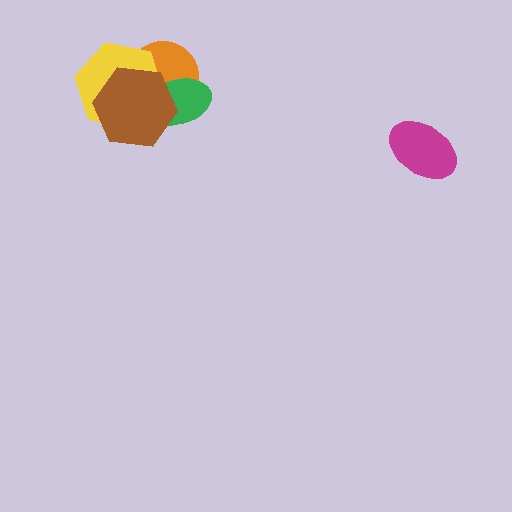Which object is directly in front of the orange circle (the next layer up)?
The yellow hexagon is directly in front of the orange circle.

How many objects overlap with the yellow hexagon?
3 objects overlap with the yellow hexagon.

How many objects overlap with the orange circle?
3 objects overlap with the orange circle.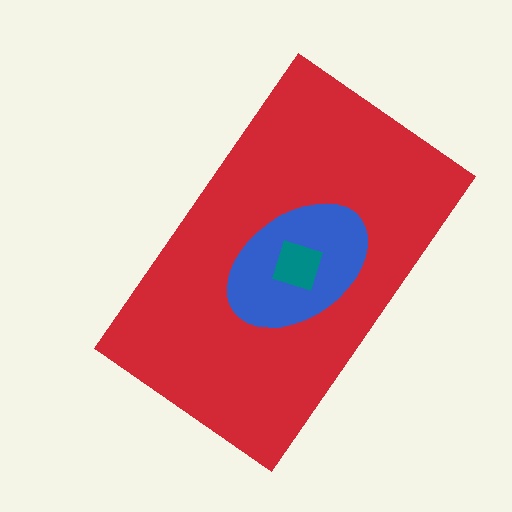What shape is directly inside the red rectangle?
The blue ellipse.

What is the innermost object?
The teal square.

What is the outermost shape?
The red rectangle.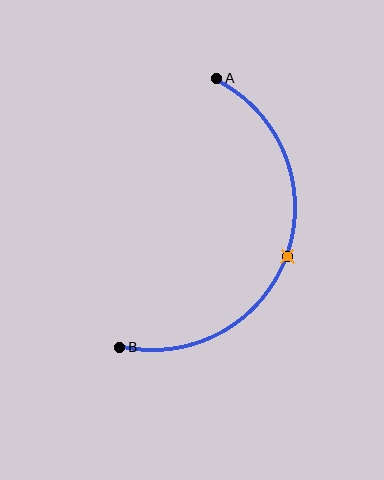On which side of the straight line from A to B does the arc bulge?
The arc bulges to the right of the straight line connecting A and B.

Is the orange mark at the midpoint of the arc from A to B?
Yes. The orange mark lies on the arc at equal arc-length from both A and B — it is the arc midpoint.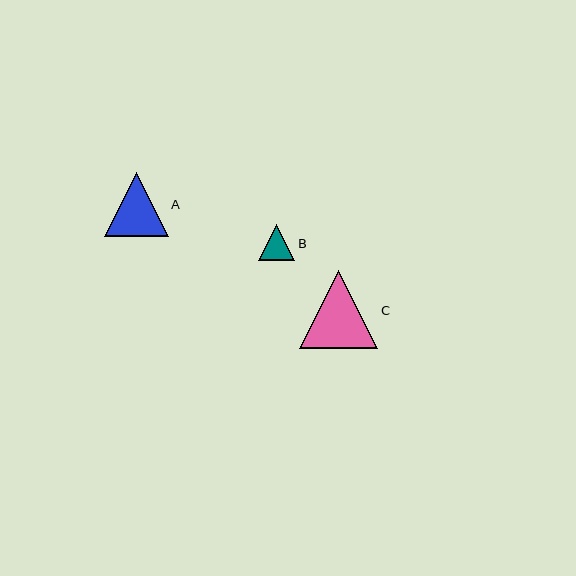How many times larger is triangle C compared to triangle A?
Triangle C is approximately 1.2 times the size of triangle A.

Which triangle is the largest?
Triangle C is the largest with a size of approximately 78 pixels.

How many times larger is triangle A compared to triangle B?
Triangle A is approximately 1.8 times the size of triangle B.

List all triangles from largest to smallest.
From largest to smallest: C, A, B.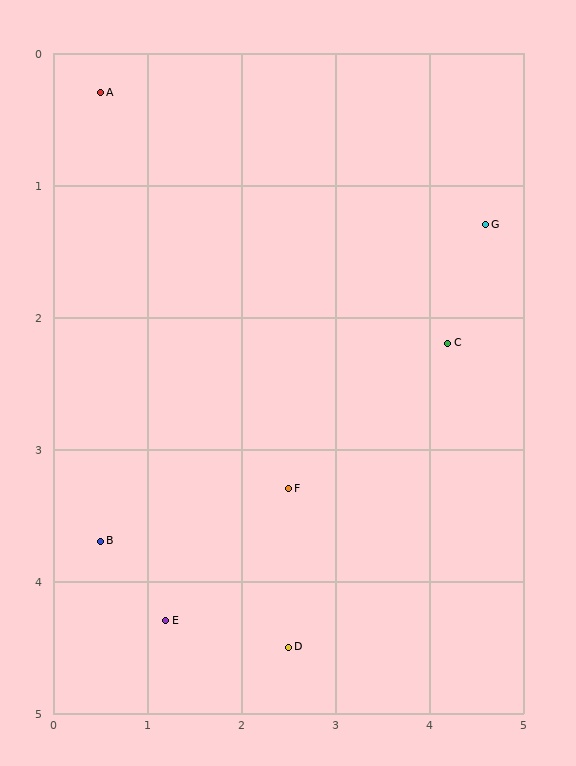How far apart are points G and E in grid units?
Points G and E are about 4.5 grid units apart.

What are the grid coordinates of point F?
Point F is at approximately (2.5, 3.3).